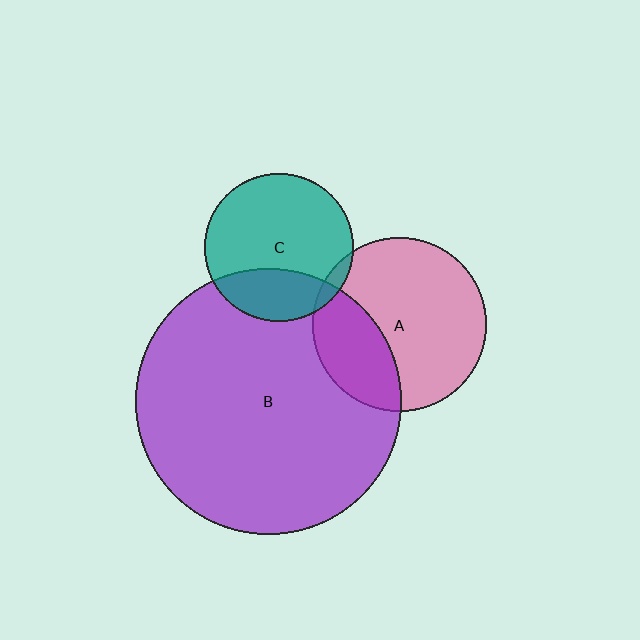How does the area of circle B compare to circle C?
Approximately 3.2 times.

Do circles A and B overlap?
Yes.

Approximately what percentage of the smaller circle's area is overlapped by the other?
Approximately 30%.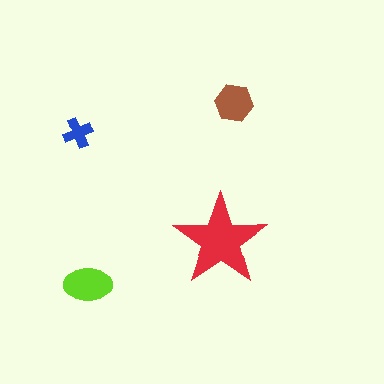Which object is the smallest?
The blue cross.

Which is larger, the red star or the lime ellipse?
The red star.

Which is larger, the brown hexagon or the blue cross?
The brown hexagon.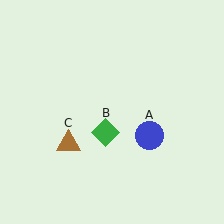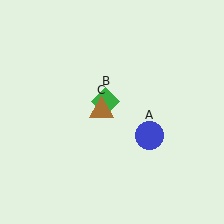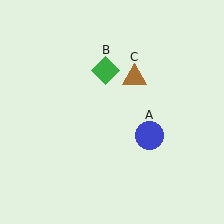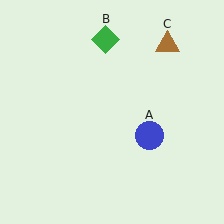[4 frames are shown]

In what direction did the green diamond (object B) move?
The green diamond (object B) moved up.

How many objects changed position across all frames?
2 objects changed position: green diamond (object B), brown triangle (object C).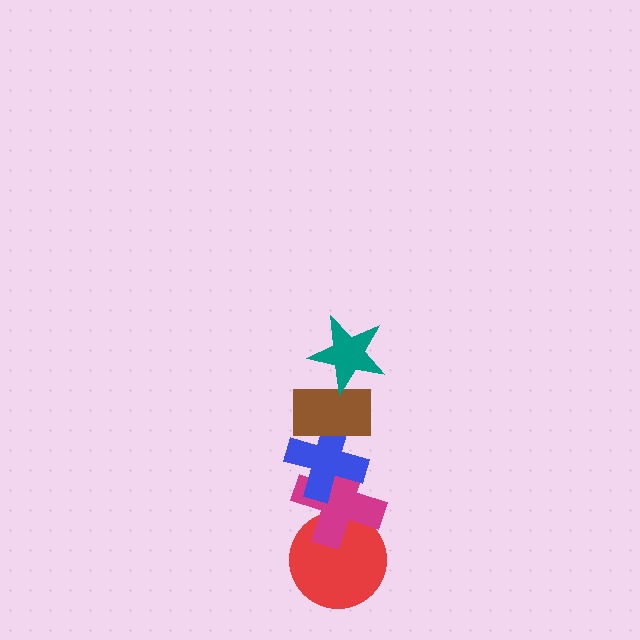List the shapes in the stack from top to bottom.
From top to bottom: the teal star, the brown rectangle, the blue cross, the magenta cross, the red circle.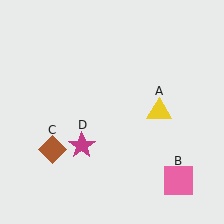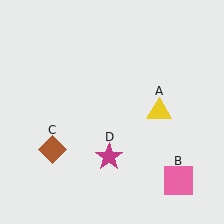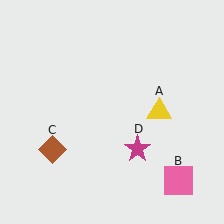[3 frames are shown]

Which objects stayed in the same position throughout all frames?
Yellow triangle (object A) and pink square (object B) and brown diamond (object C) remained stationary.